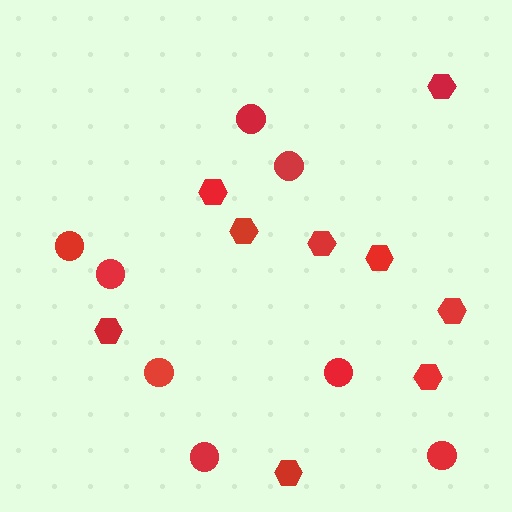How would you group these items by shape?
There are 2 groups: one group of circles (8) and one group of hexagons (9).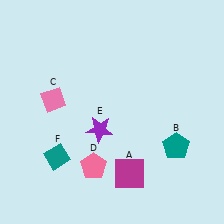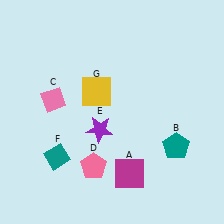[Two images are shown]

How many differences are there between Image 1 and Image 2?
There is 1 difference between the two images.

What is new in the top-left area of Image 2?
A yellow square (G) was added in the top-left area of Image 2.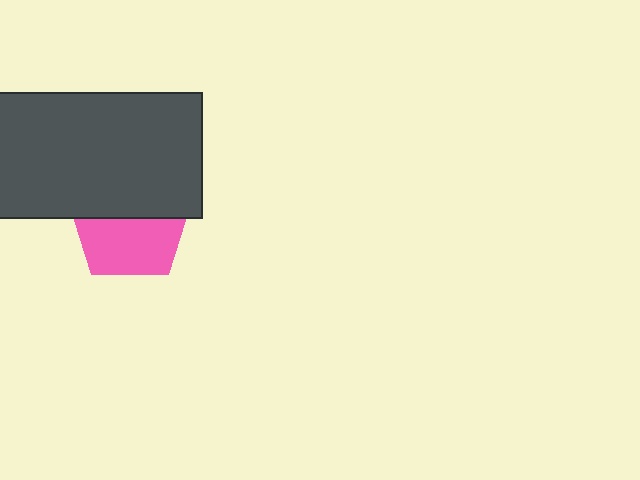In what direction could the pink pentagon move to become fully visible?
The pink pentagon could move down. That would shift it out from behind the dark gray rectangle entirely.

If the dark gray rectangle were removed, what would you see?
You would see the complete pink pentagon.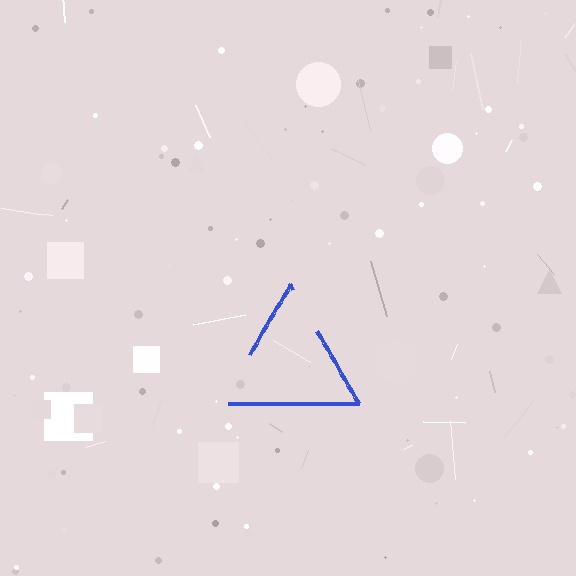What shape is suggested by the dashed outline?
The dashed outline suggests a triangle.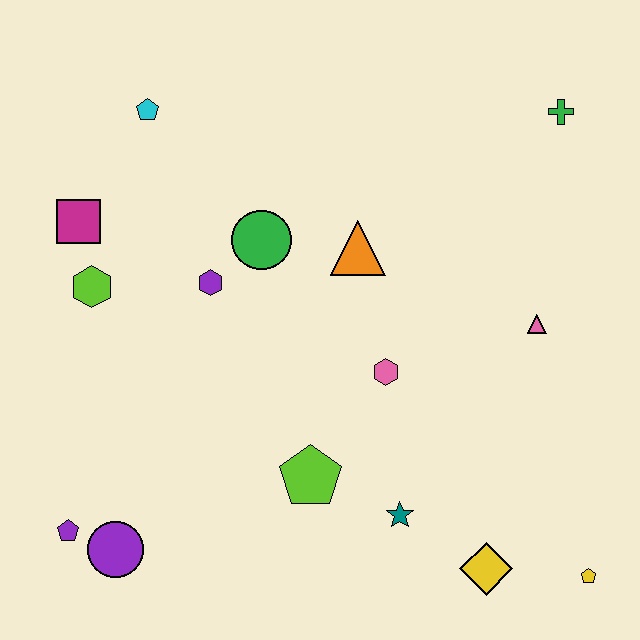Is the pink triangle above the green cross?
No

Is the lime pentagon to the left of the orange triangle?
Yes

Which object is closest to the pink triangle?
The pink hexagon is closest to the pink triangle.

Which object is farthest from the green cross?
The purple pentagon is farthest from the green cross.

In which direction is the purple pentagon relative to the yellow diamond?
The purple pentagon is to the left of the yellow diamond.